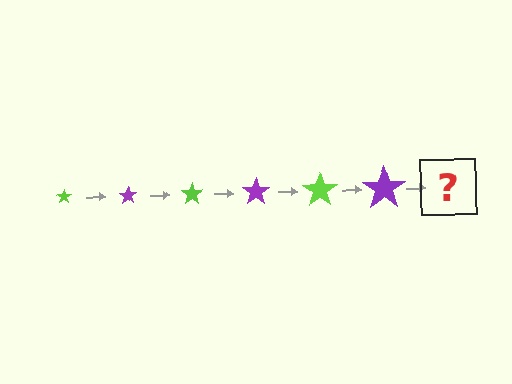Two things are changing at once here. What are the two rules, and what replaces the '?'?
The two rules are that the star grows larger each step and the color cycles through lime and purple. The '?' should be a lime star, larger than the previous one.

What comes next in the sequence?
The next element should be a lime star, larger than the previous one.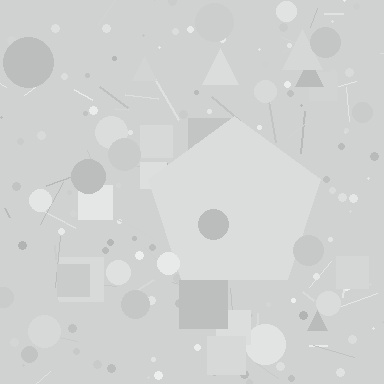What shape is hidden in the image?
A pentagon is hidden in the image.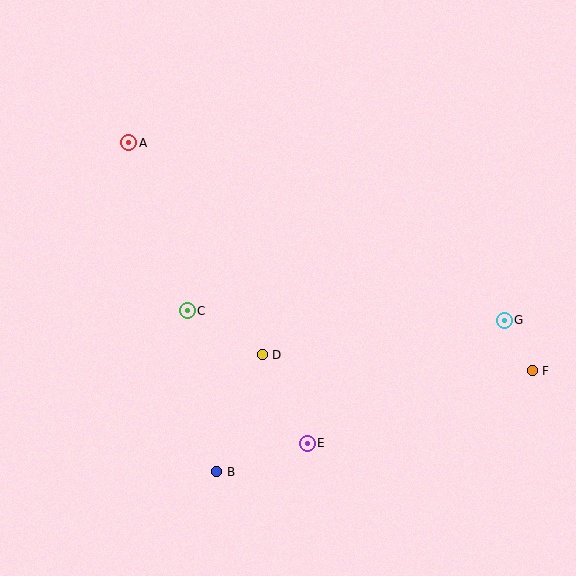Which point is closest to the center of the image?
Point D at (262, 355) is closest to the center.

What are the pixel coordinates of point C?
Point C is at (187, 311).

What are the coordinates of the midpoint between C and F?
The midpoint between C and F is at (360, 341).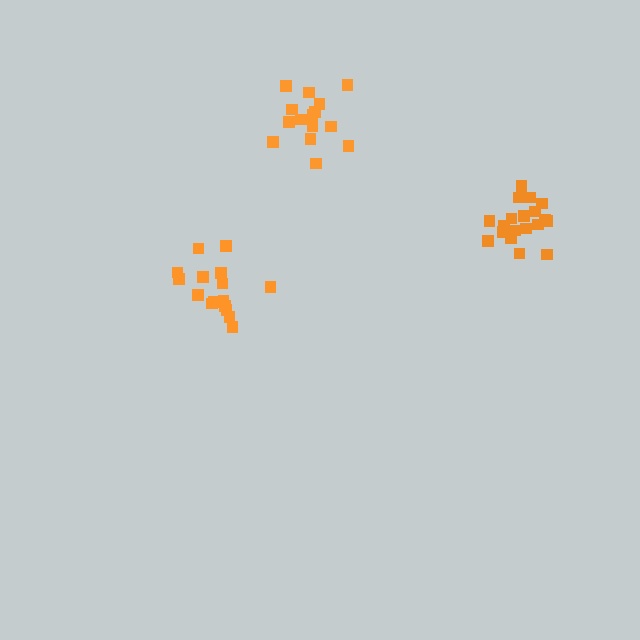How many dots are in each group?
Group 1: 15 dots, Group 2: 16 dots, Group 3: 19 dots (50 total).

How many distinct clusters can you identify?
There are 3 distinct clusters.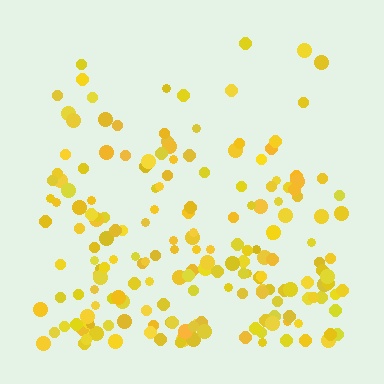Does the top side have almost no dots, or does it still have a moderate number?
Still a moderate number, just noticeably fewer than the bottom.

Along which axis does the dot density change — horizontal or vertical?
Vertical.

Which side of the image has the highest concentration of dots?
The bottom.